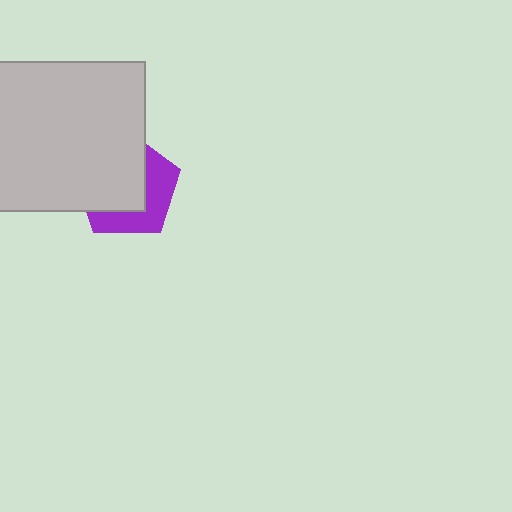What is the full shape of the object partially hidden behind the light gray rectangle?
The partially hidden object is a purple pentagon.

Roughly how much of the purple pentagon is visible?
A small part of it is visible (roughly 42%).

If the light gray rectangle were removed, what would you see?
You would see the complete purple pentagon.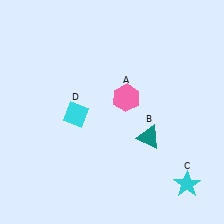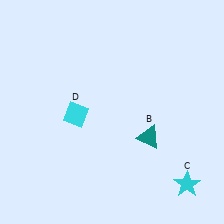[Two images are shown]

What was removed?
The pink hexagon (A) was removed in Image 2.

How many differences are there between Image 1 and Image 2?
There is 1 difference between the two images.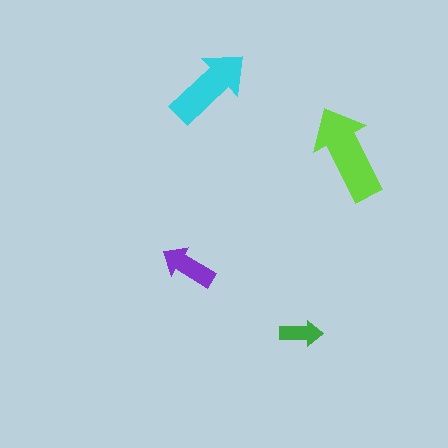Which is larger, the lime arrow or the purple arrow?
The lime one.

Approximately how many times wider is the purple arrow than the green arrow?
About 1.5 times wider.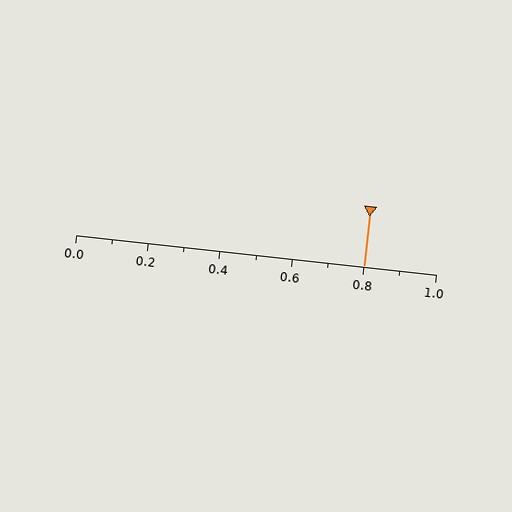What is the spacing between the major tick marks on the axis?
The major ticks are spaced 0.2 apart.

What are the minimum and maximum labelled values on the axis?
The axis runs from 0.0 to 1.0.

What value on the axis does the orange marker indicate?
The marker indicates approximately 0.8.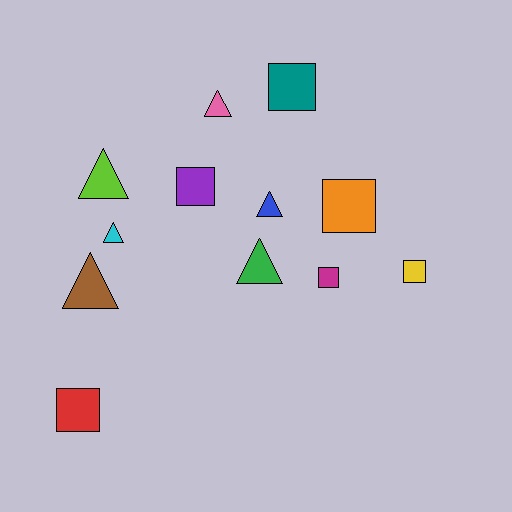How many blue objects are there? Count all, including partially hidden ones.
There is 1 blue object.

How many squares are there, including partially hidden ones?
There are 6 squares.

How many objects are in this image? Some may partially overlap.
There are 12 objects.